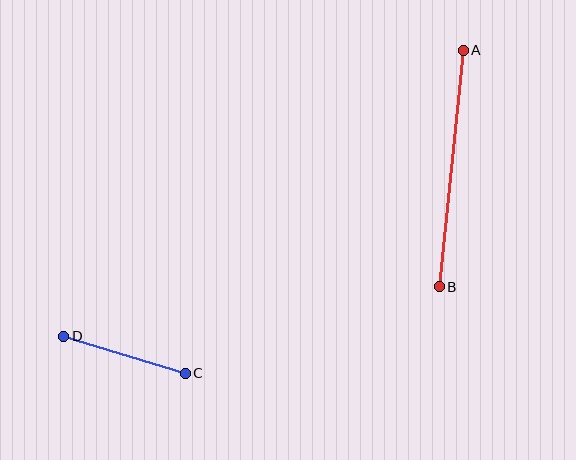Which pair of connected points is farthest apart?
Points A and B are farthest apart.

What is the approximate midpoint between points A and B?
The midpoint is at approximately (451, 168) pixels.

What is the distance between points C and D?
The distance is approximately 127 pixels.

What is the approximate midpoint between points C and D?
The midpoint is at approximately (124, 355) pixels.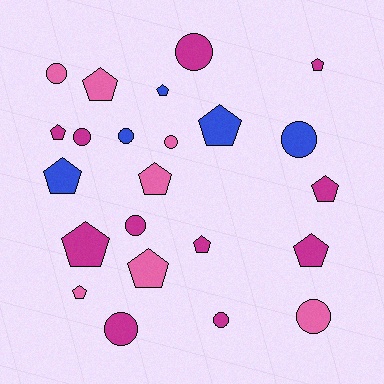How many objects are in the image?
There are 23 objects.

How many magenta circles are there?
There are 5 magenta circles.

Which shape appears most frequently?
Pentagon, with 13 objects.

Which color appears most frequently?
Magenta, with 11 objects.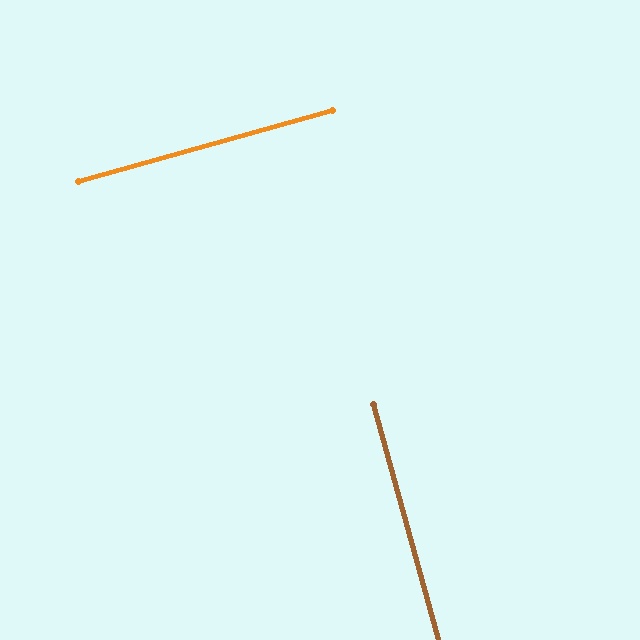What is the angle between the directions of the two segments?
Approximately 90 degrees.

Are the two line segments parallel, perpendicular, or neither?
Perpendicular — they meet at approximately 90°.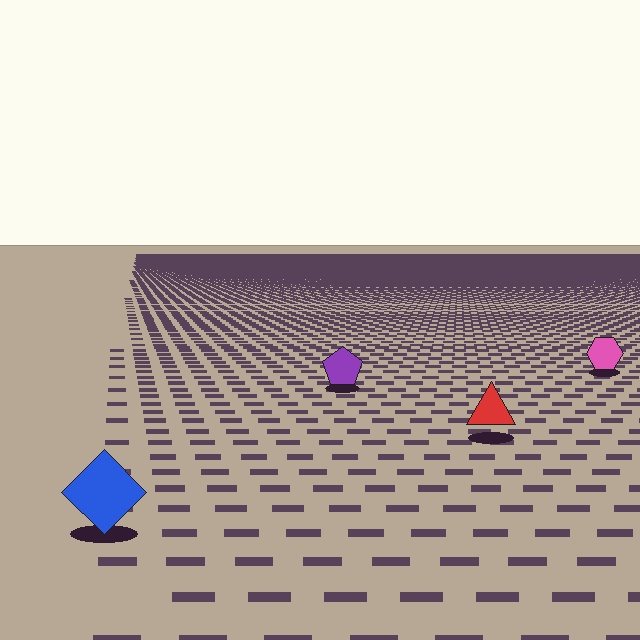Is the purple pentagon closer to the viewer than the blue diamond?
No. The blue diamond is closer — you can tell from the texture gradient: the ground texture is coarser near it.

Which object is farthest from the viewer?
The pink hexagon is farthest from the viewer. It appears smaller and the ground texture around it is denser.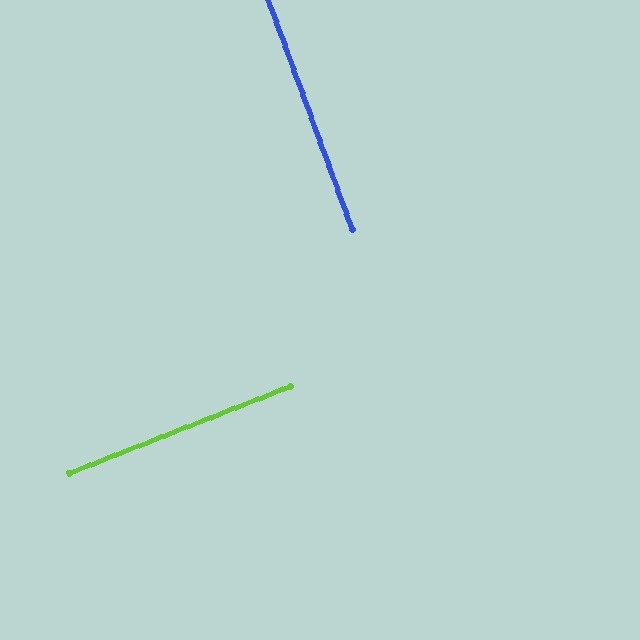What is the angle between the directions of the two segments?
Approximately 89 degrees.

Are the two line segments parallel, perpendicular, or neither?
Perpendicular — they meet at approximately 89°.